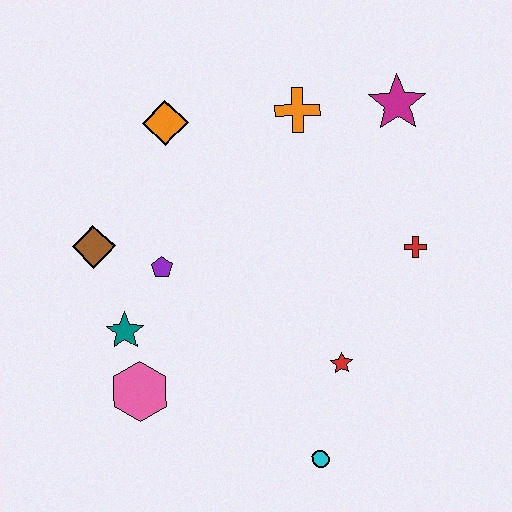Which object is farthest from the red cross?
The brown diamond is farthest from the red cross.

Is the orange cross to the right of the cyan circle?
No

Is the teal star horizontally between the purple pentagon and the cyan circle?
No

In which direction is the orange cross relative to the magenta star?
The orange cross is to the left of the magenta star.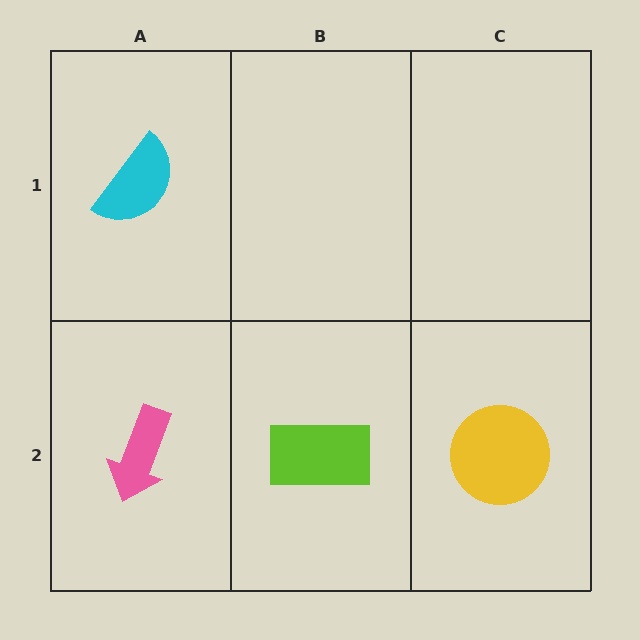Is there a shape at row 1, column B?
No, that cell is empty.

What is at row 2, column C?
A yellow circle.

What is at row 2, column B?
A lime rectangle.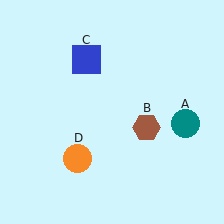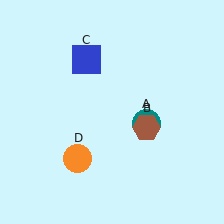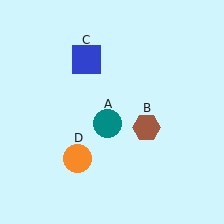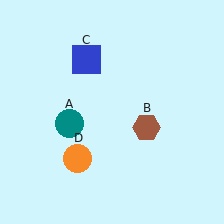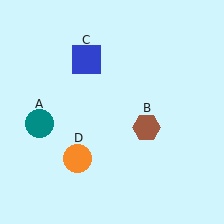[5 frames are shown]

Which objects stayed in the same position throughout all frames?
Brown hexagon (object B) and blue square (object C) and orange circle (object D) remained stationary.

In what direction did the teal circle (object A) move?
The teal circle (object A) moved left.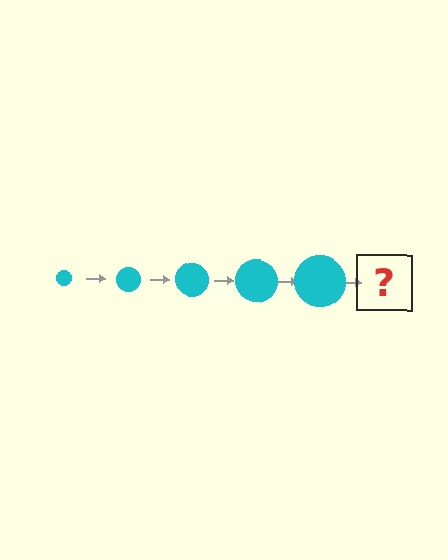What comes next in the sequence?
The next element should be a cyan circle, larger than the previous one.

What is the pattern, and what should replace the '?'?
The pattern is that the circle gets progressively larger each step. The '?' should be a cyan circle, larger than the previous one.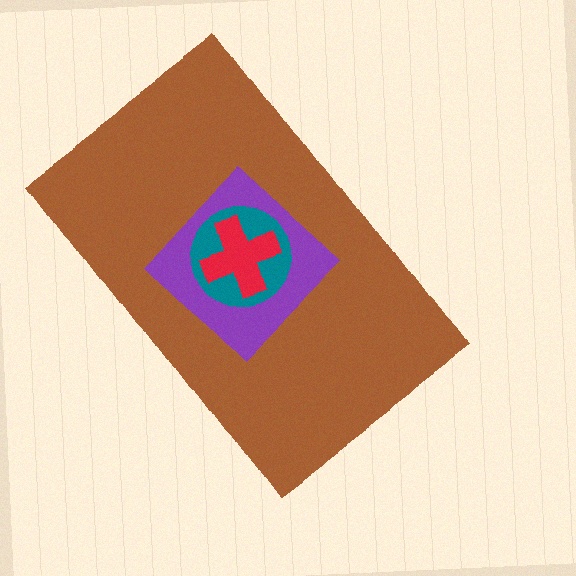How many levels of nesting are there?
4.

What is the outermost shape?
The brown rectangle.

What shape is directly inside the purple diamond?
The teal circle.